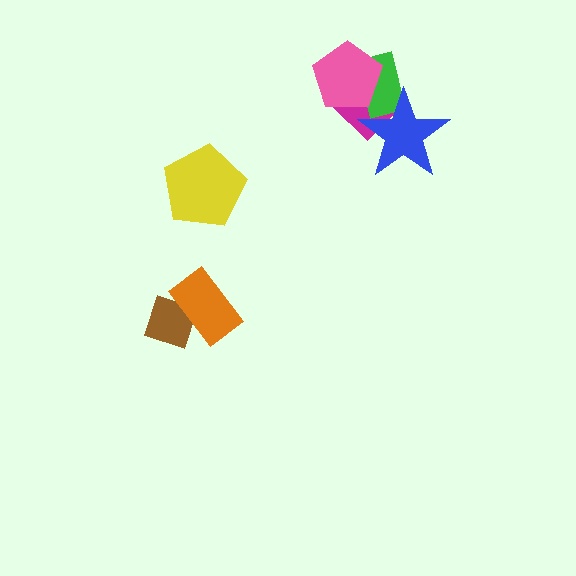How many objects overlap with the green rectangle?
3 objects overlap with the green rectangle.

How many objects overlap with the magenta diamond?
3 objects overlap with the magenta diamond.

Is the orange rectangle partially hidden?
No, no other shape covers it.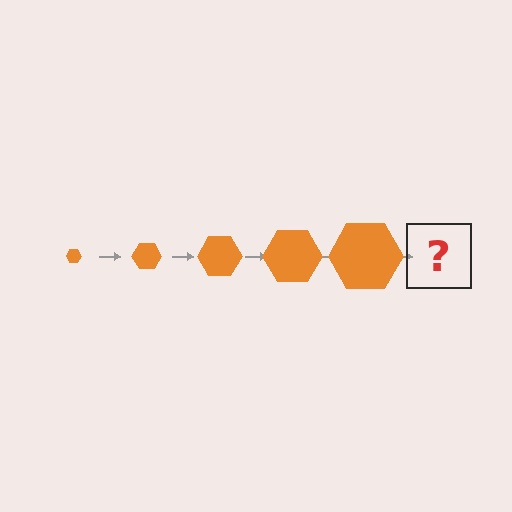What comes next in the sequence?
The next element should be an orange hexagon, larger than the previous one.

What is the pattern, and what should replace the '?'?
The pattern is that the hexagon gets progressively larger each step. The '?' should be an orange hexagon, larger than the previous one.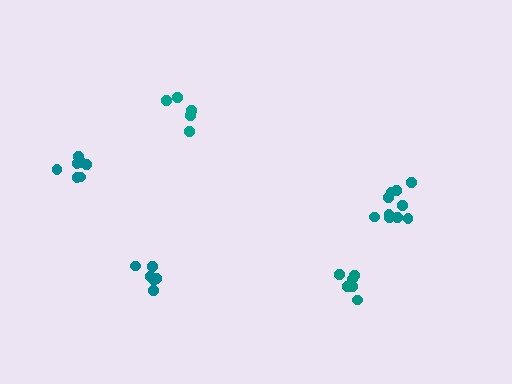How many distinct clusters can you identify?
There are 5 distinct clusters.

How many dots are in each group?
Group 1: 10 dots, Group 2: 6 dots, Group 3: 5 dots, Group 4: 6 dots, Group 5: 7 dots (34 total).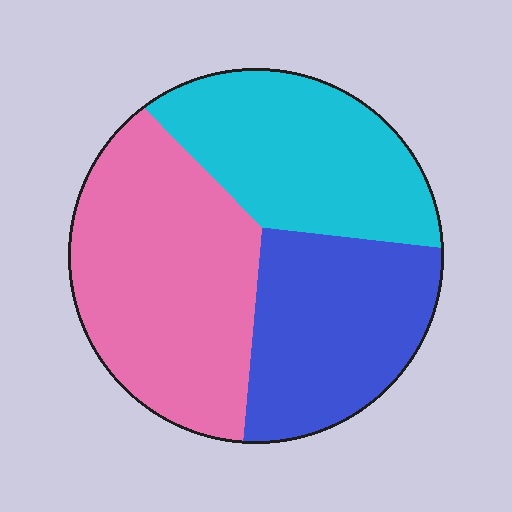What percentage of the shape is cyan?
Cyan covers 30% of the shape.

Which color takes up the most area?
Pink, at roughly 40%.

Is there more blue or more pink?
Pink.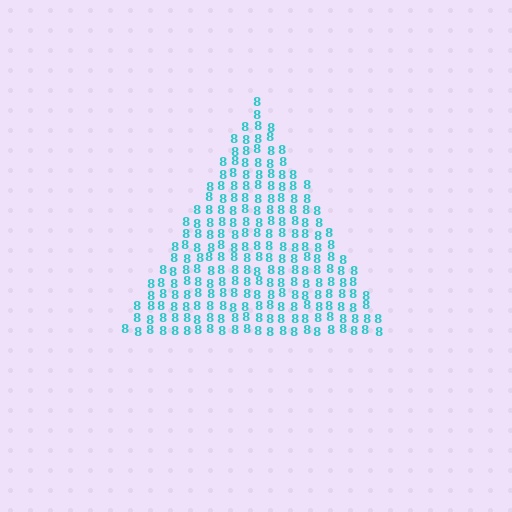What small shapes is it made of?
It is made of small digit 8's.